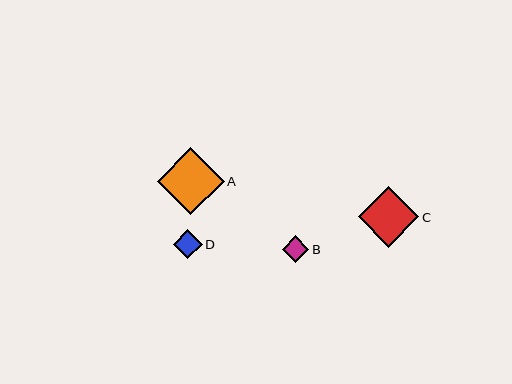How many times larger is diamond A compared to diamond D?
Diamond A is approximately 2.3 times the size of diamond D.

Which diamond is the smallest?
Diamond B is the smallest with a size of approximately 26 pixels.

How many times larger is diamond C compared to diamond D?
Diamond C is approximately 2.1 times the size of diamond D.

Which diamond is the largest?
Diamond A is the largest with a size of approximately 67 pixels.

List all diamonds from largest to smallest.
From largest to smallest: A, C, D, B.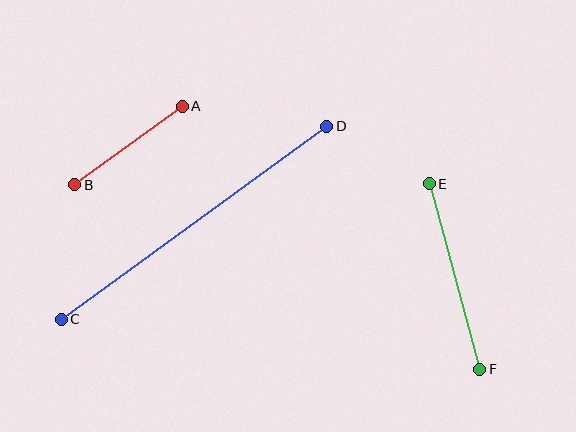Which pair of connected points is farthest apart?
Points C and D are farthest apart.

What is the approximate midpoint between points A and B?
The midpoint is at approximately (128, 146) pixels.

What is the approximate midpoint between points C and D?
The midpoint is at approximately (194, 223) pixels.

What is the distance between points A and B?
The distance is approximately 133 pixels.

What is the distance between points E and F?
The distance is approximately 192 pixels.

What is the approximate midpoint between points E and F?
The midpoint is at approximately (454, 277) pixels.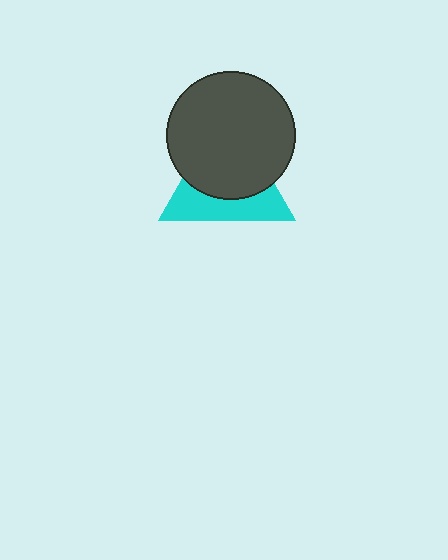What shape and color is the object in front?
The object in front is a dark gray circle.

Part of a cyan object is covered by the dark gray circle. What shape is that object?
It is a triangle.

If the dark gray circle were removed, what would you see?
You would see the complete cyan triangle.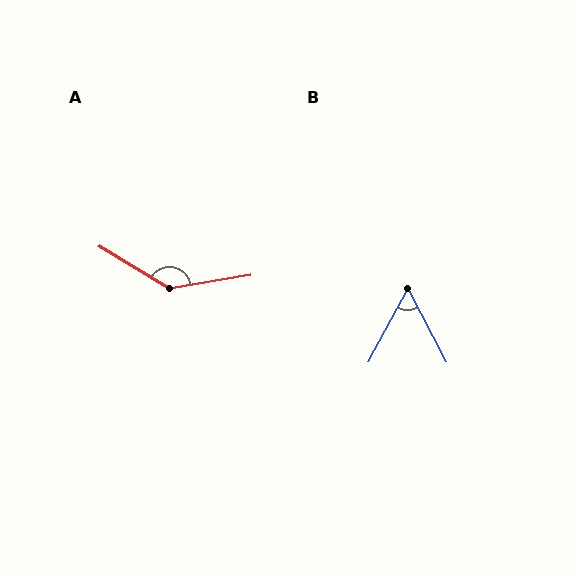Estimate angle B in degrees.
Approximately 56 degrees.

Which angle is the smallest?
B, at approximately 56 degrees.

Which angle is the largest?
A, at approximately 140 degrees.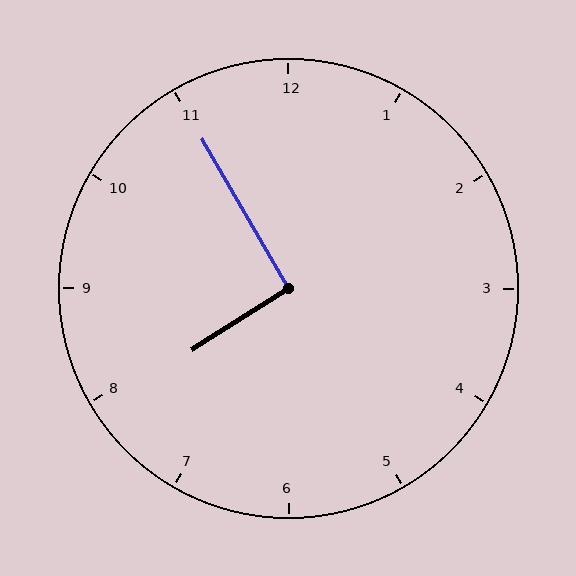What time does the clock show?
7:55.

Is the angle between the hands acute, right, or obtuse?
It is right.